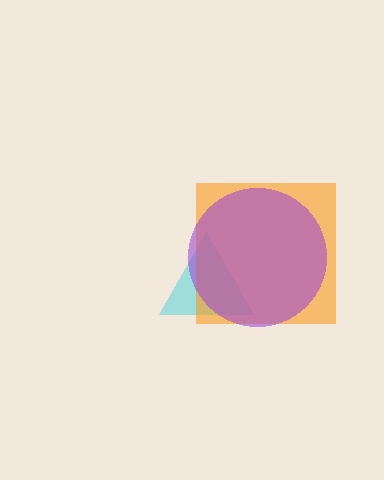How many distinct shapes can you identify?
There are 3 distinct shapes: a cyan triangle, an orange square, a purple circle.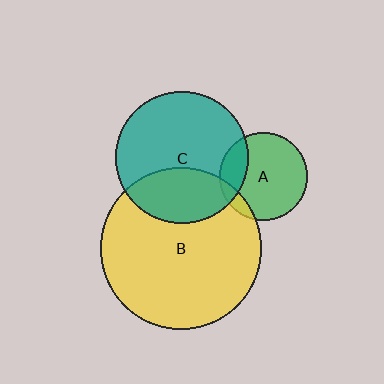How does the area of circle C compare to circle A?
Approximately 2.3 times.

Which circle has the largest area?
Circle B (yellow).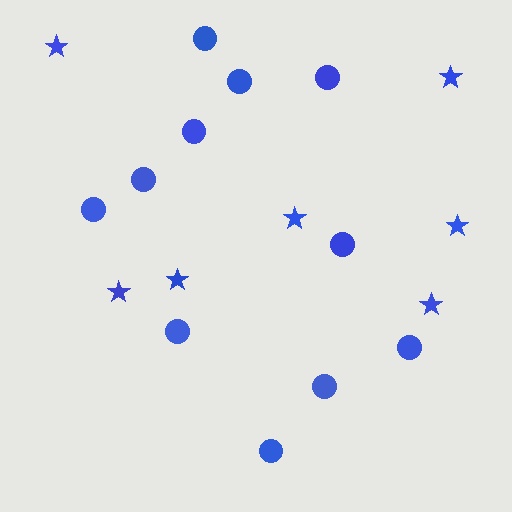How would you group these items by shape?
There are 2 groups: one group of stars (7) and one group of circles (11).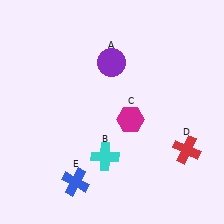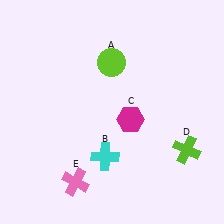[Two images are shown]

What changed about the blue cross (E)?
In Image 1, E is blue. In Image 2, it changed to pink.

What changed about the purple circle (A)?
In Image 1, A is purple. In Image 2, it changed to lime.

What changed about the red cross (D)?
In Image 1, D is red. In Image 2, it changed to lime.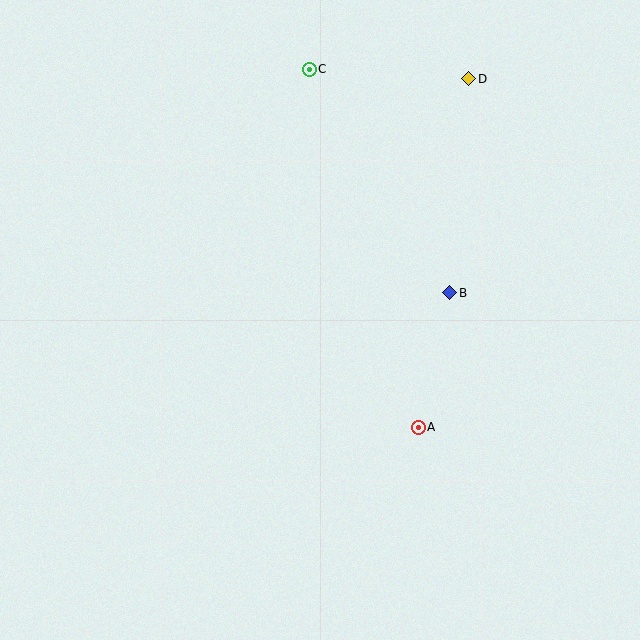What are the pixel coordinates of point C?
Point C is at (309, 69).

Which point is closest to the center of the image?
Point B at (450, 293) is closest to the center.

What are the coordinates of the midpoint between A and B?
The midpoint between A and B is at (434, 360).